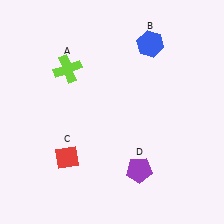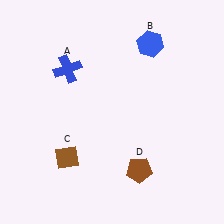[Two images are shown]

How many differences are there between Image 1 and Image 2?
There are 3 differences between the two images.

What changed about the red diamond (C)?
In Image 1, C is red. In Image 2, it changed to brown.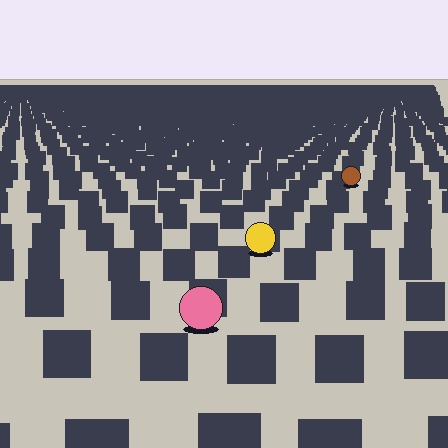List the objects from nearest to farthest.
From nearest to farthest: the pink circle, the yellow circle, the brown circle.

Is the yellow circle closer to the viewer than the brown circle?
Yes. The yellow circle is closer — you can tell from the texture gradient: the ground texture is coarser near it.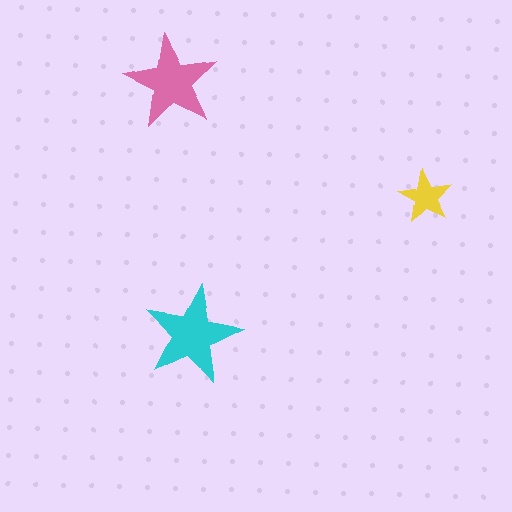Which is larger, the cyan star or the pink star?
The cyan one.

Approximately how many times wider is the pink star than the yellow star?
About 1.5 times wider.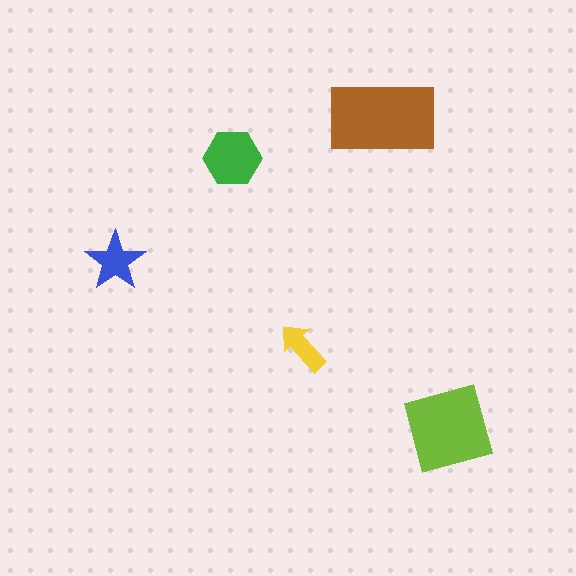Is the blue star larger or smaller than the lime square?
Smaller.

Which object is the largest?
The brown rectangle.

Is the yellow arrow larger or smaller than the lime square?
Smaller.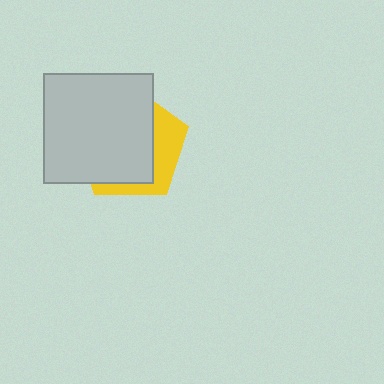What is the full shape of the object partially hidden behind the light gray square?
The partially hidden object is a yellow pentagon.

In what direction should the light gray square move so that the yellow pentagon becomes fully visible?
The light gray square should move left. That is the shortest direction to clear the overlap and leave the yellow pentagon fully visible.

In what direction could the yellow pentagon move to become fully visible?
The yellow pentagon could move right. That would shift it out from behind the light gray square entirely.